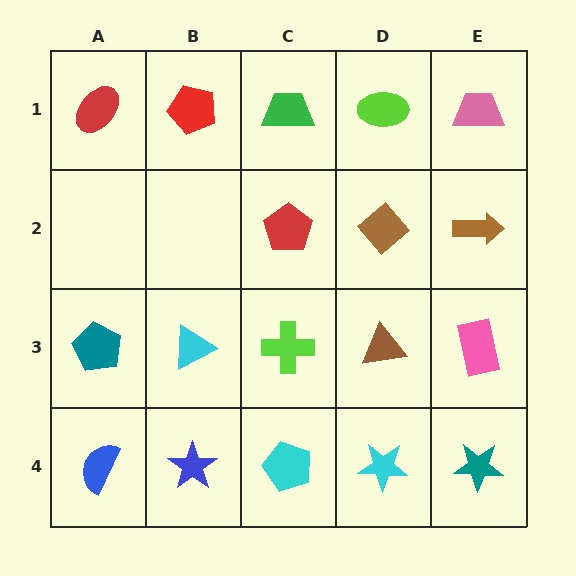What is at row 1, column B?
A red pentagon.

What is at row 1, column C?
A green trapezoid.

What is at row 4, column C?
A cyan pentagon.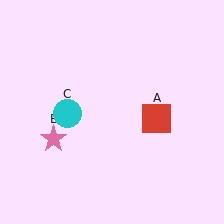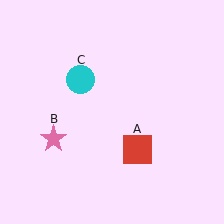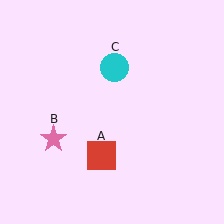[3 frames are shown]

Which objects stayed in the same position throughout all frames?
Pink star (object B) remained stationary.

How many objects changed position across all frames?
2 objects changed position: red square (object A), cyan circle (object C).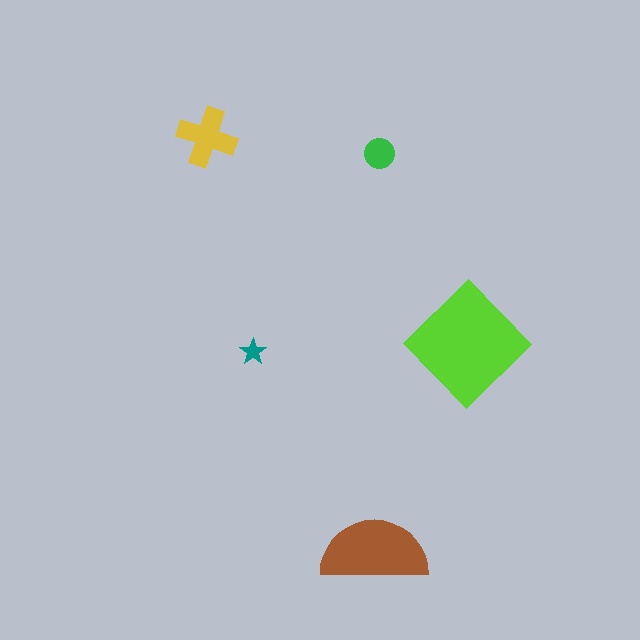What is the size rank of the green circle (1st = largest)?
4th.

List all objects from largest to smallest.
The lime diamond, the brown semicircle, the yellow cross, the green circle, the teal star.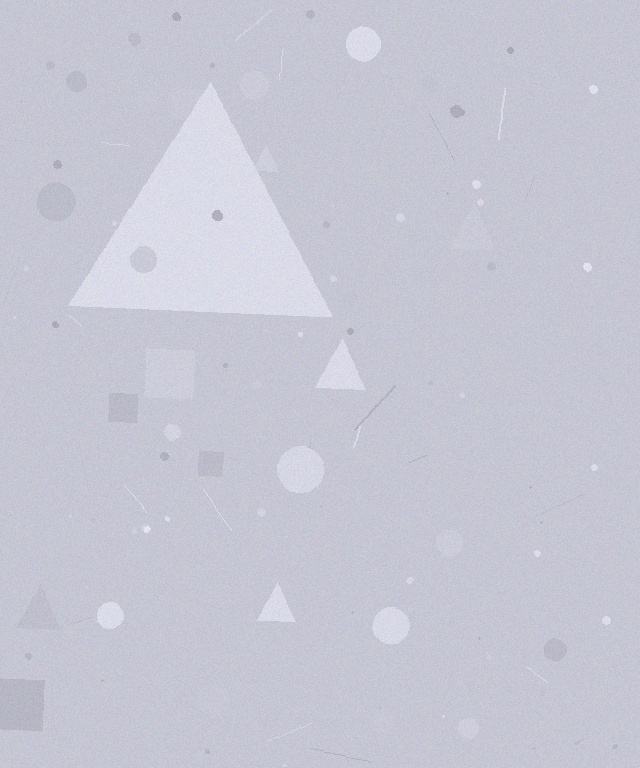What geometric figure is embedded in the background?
A triangle is embedded in the background.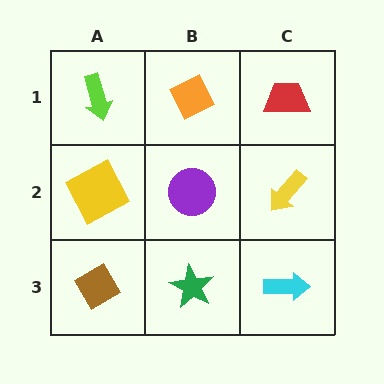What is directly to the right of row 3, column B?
A cyan arrow.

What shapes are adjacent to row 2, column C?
A red trapezoid (row 1, column C), a cyan arrow (row 3, column C), a purple circle (row 2, column B).